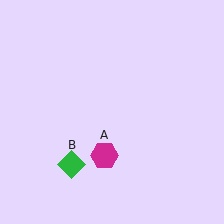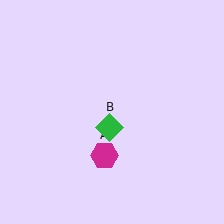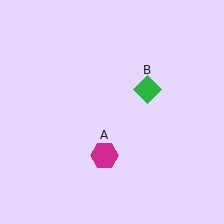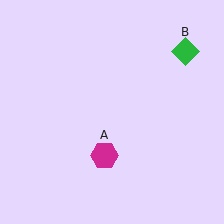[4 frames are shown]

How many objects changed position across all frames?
1 object changed position: green diamond (object B).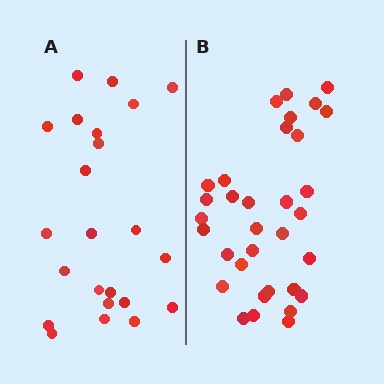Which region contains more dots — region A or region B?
Region B (the right region) has more dots.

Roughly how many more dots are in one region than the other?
Region B has roughly 10 or so more dots than region A.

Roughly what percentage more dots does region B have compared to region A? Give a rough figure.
About 45% more.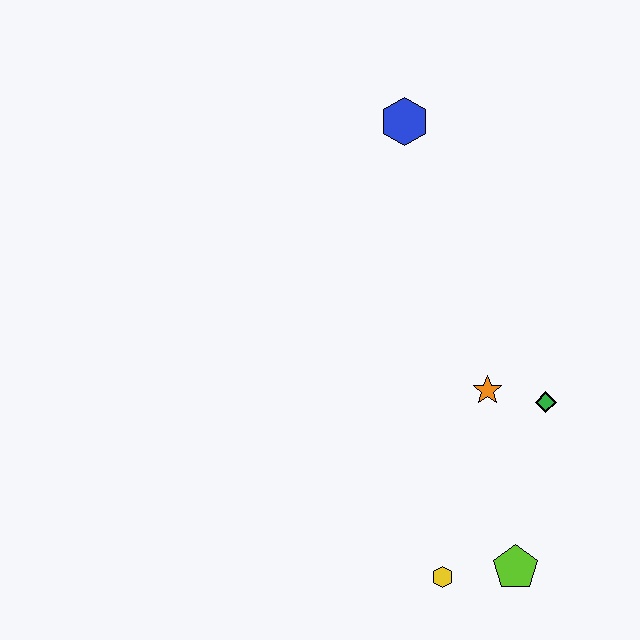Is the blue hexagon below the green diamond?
No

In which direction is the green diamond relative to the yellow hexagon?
The green diamond is above the yellow hexagon.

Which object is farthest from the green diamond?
The blue hexagon is farthest from the green diamond.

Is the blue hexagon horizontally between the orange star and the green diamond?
No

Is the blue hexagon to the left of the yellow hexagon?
Yes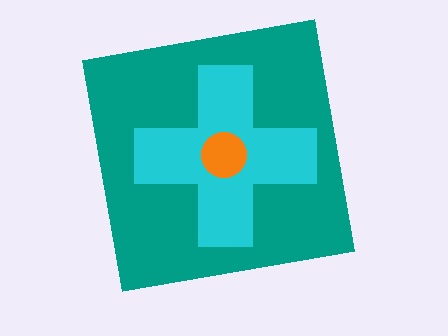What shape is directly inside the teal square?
The cyan cross.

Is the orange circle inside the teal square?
Yes.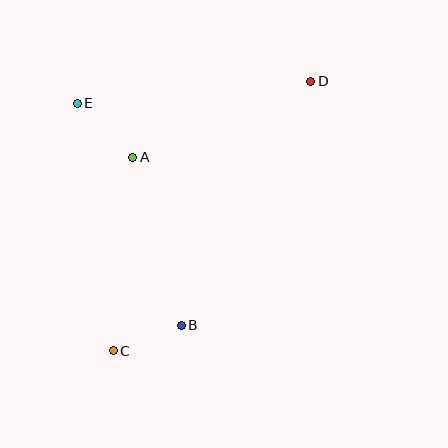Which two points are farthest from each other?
Points C and D are farthest from each other.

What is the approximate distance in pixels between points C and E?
The distance between C and E is approximately 250 pixels.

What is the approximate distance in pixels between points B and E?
The distance between B and E is approximately 245 pixels.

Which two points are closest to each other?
Points B and C are closest to each other.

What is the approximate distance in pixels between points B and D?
The distance between B and D is approximately 276 pixels.